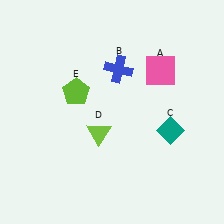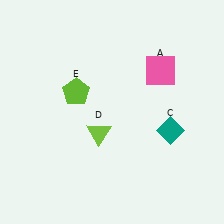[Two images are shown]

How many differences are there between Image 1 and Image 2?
There is 1 difference between the two images.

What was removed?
The blue cross (B) was removed in Image 2.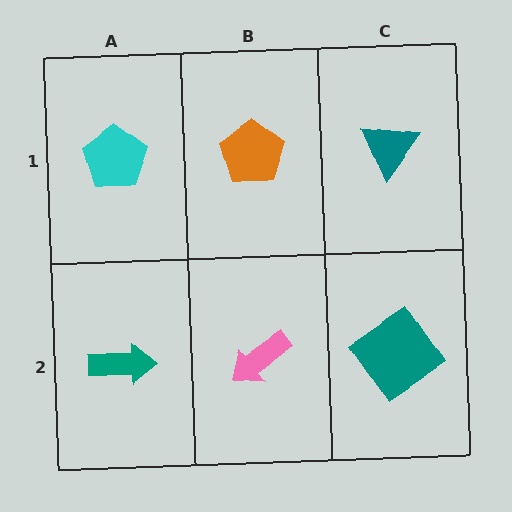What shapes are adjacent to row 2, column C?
A teal triangle (row 1, column C), a pink arrow (row 2, column B).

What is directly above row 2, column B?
An orange pentagon.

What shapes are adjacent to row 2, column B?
An orange pentagon (row 1, column B), a teal arrow (row 2, column A), a teal diamond (row 2, column C).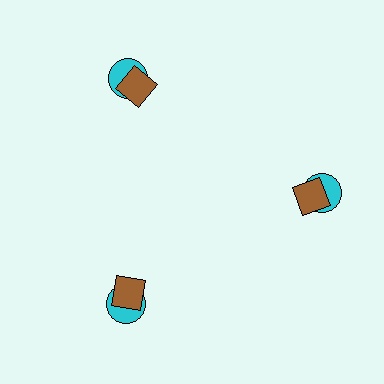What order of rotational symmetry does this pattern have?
This pattern has 3-fold rotational symmetry.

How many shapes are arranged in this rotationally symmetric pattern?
There are 6 shapes, arranged in 3 groups of 2.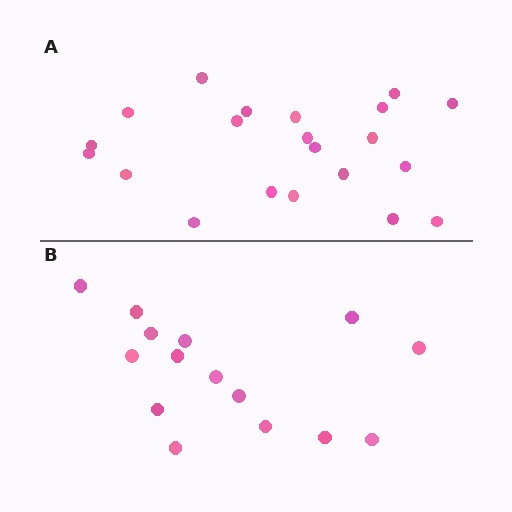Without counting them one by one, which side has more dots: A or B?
Region A (the top region) has more dots.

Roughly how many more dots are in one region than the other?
Region A has about 6 more dots than region B.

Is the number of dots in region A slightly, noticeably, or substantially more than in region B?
Region A has noticeably more, but not dramatically so. The ratio is roughly 1.4 to 1.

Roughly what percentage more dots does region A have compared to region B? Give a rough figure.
About 40% more.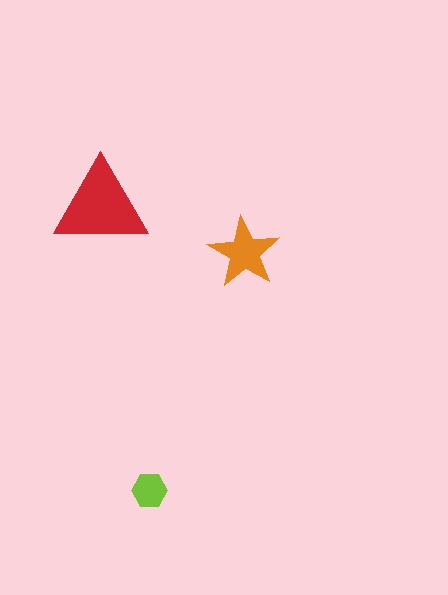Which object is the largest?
The red triangle.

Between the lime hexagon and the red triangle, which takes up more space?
The red triangle.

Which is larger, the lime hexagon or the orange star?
The orange star.